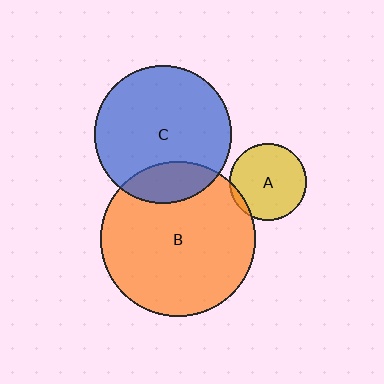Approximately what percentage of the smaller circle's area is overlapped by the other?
Approximately 20%.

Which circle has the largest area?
Circle B (orange).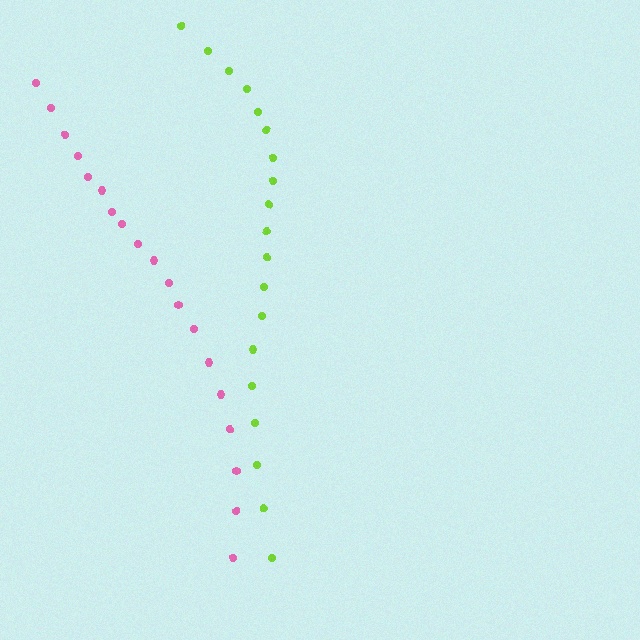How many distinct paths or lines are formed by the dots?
There are 2 distinct paths.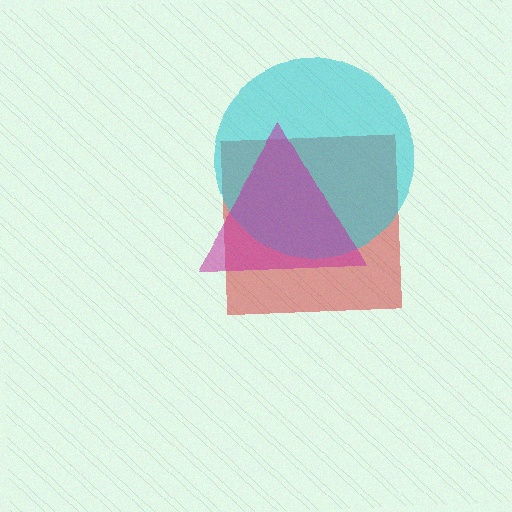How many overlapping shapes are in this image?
There are 3 overlapping shapes in the image.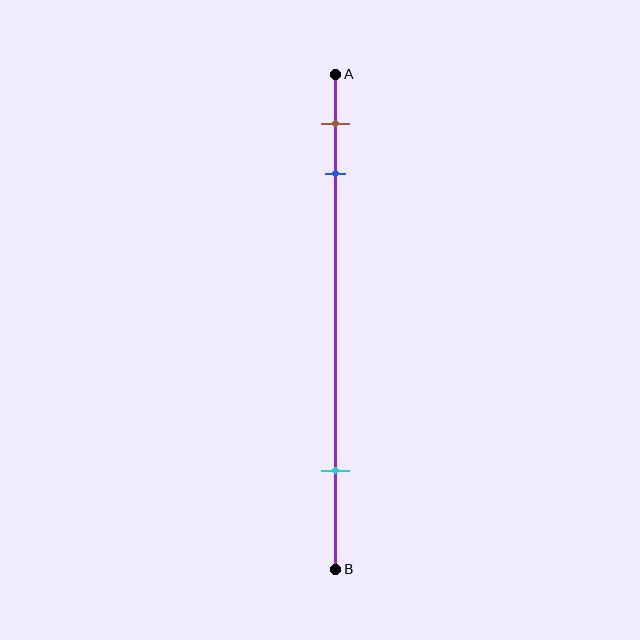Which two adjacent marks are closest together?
The brown and blue marks are the closest adjacent pair.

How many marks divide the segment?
There are 3 marks dividing the segment.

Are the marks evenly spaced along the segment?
No, the marks are not evenly spaced.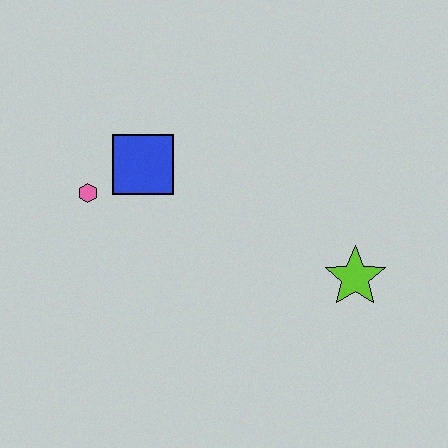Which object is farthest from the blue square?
The lime star is farthest from the blue square.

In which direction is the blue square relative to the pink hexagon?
The blue square is to the right of the pink hexagon.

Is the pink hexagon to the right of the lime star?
No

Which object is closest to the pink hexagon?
The blue square is closest to the pink hexagon.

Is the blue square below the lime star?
No